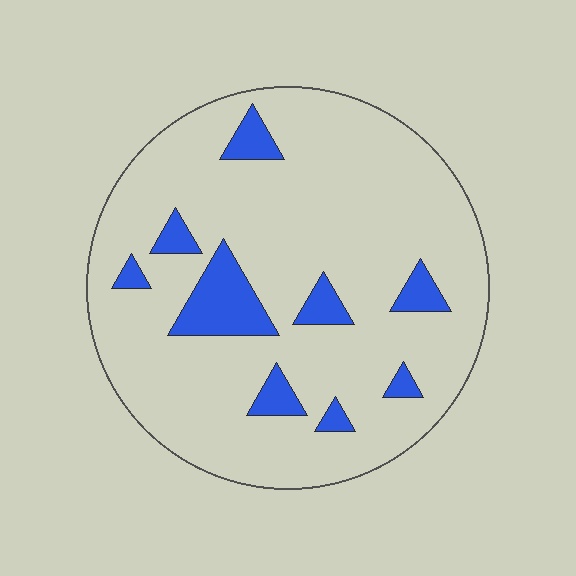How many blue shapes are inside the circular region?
9.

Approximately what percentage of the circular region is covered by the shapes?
Approximately 15%.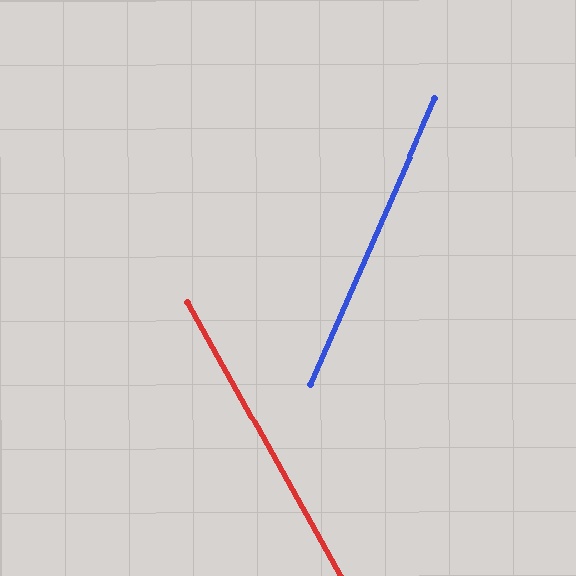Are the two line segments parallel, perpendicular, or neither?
Neither parallel nor perpendicular — they differ by about 53°.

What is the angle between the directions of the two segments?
Approximately 53 degrees.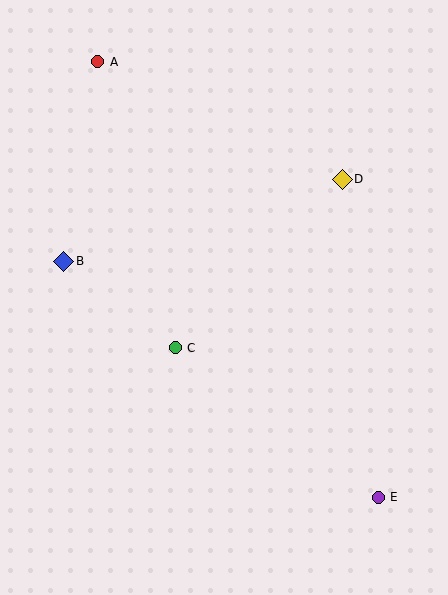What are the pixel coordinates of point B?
Point B is at (64, 261).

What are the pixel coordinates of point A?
Point A is at (98, 62).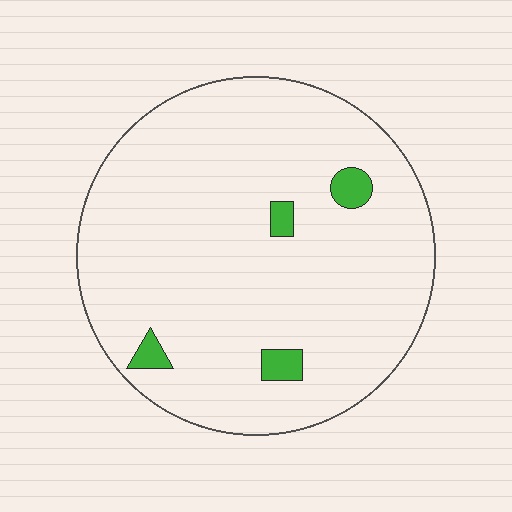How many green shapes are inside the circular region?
4.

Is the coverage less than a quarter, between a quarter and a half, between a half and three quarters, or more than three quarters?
Less than a quarter.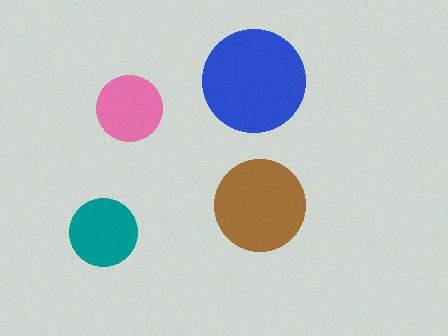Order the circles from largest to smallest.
the blue one, the brown one, the teal one, the pink one.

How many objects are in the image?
There are 4 objects in the image.